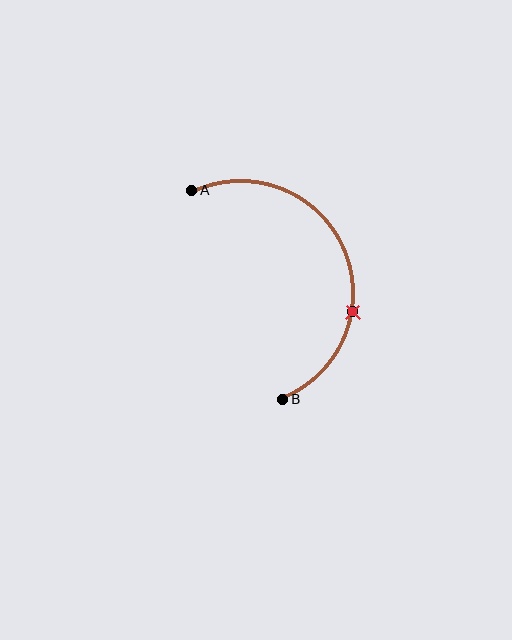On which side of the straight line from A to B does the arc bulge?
The arc bulges to the right of the straight line connecting A and B.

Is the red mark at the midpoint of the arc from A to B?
No. The red mark lies on the arc but is closer to endpoint B. The arc midpoint would be at the point on the curve equidistant along the arc from both A and B.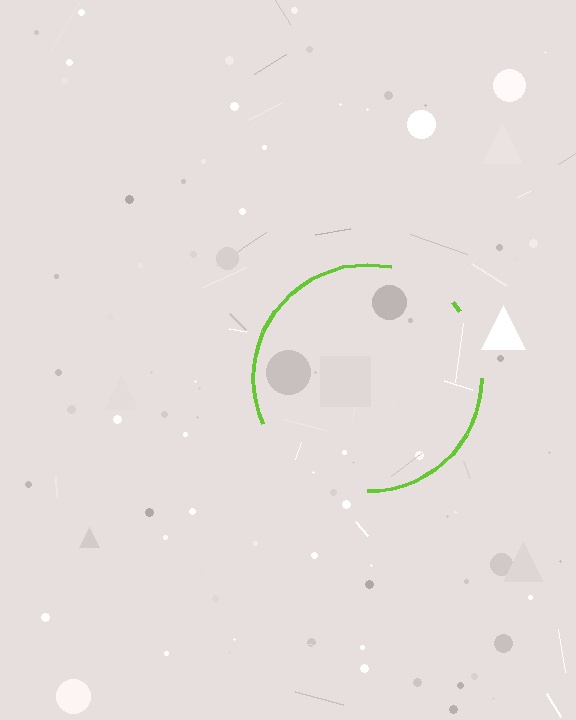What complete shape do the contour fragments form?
The contour fragments form a circle.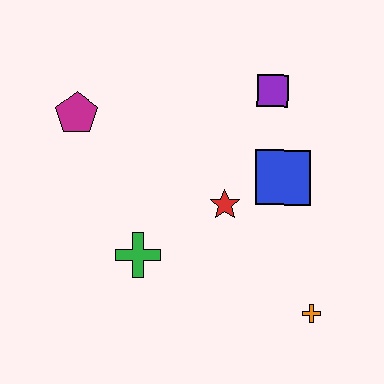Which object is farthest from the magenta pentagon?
The orange cross is farthest from the magenta pentagon.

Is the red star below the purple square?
Yes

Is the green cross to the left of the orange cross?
Yes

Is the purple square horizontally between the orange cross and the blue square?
No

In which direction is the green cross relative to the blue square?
The green cross is to the left of the blue square.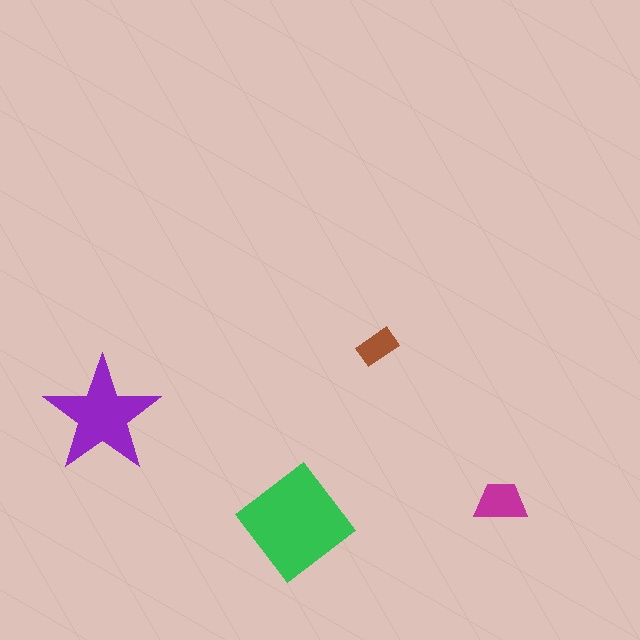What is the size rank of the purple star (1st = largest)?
2nd.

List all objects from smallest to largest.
The brown rectangle, the magenta trapezoid, the purple star, the green diamond.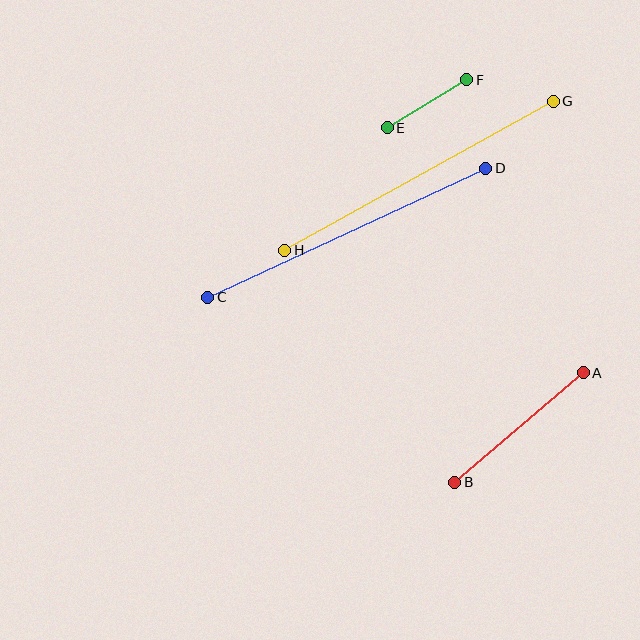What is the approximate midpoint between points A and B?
The midpoint is at approximately (519, 427) pixels.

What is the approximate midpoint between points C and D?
The midpoint is at approximately (347, 233) pixels.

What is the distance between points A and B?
The distance is approximately 169 pixels.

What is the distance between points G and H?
The distance is approximately 307 pixels.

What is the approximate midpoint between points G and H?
The midpoint is at approximately (419, 176) pixels.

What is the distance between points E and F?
The distance is approximately 93 pixels.